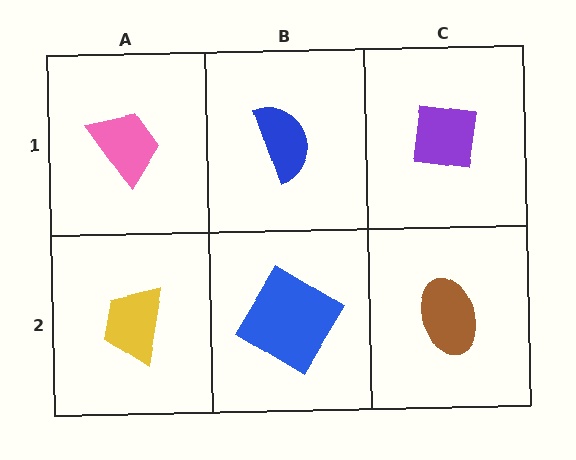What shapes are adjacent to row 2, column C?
A purple square (row 1, column C), a blue diamond (row 2, column B).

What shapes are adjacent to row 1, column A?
A yellow trapezoid (row 2, column A), a blue semicircle (row 1, column B).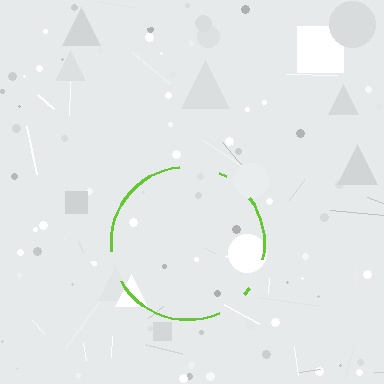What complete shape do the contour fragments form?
The contour fragments form a circle.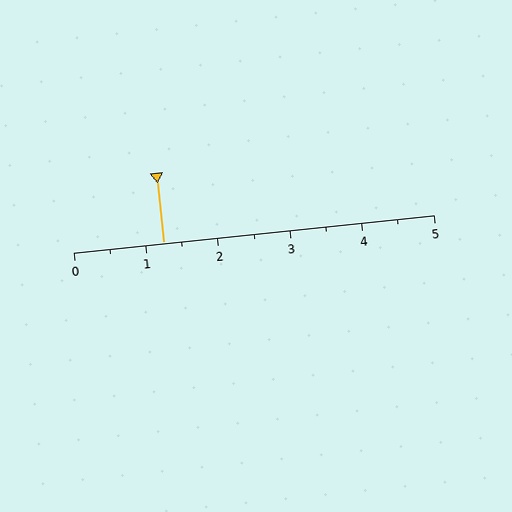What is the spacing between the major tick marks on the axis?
The major ticks are spaced 1 apart.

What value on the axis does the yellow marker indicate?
The marker indicates approximately 1.2.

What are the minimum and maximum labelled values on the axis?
The axis runs from 0 to 5.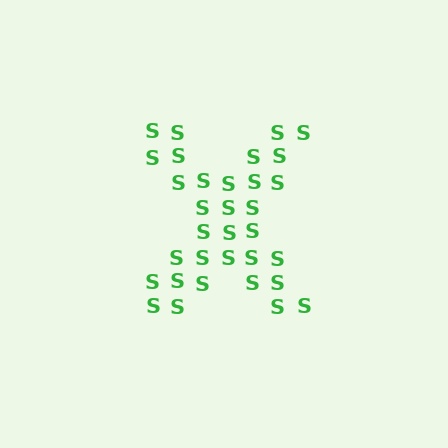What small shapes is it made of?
It is made of small letter S's.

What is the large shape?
The large shape is the letter X.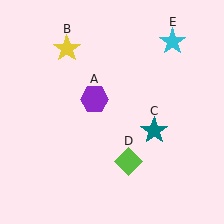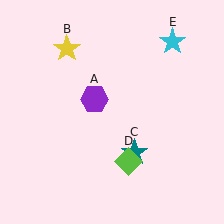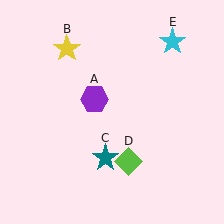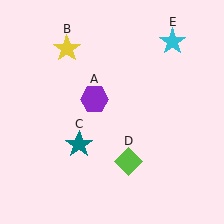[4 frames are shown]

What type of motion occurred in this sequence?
The teal star (object C) rotated clockwise around the center of the scene.